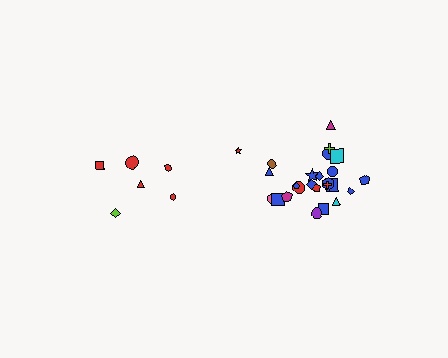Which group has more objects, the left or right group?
The right group.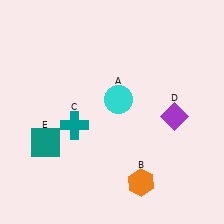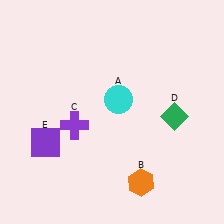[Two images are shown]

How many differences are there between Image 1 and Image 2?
There are 3 differences between the two images.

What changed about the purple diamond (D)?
In Image 1, D is purple. In Image 2, it changed to green.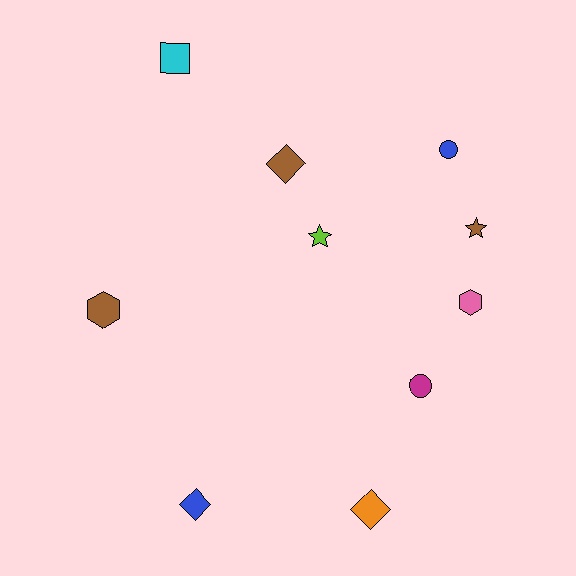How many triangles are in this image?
There are no triangles.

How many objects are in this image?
There are 10 objects.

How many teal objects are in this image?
There are no teal objects.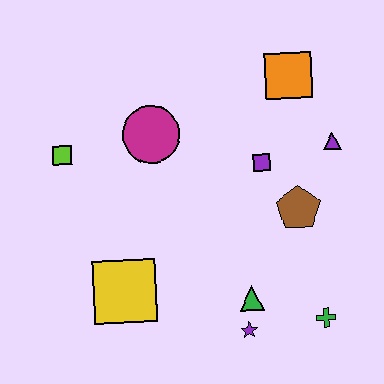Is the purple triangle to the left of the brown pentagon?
No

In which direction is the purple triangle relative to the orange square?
The purple triangle is below the orange square.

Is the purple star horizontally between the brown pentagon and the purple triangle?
No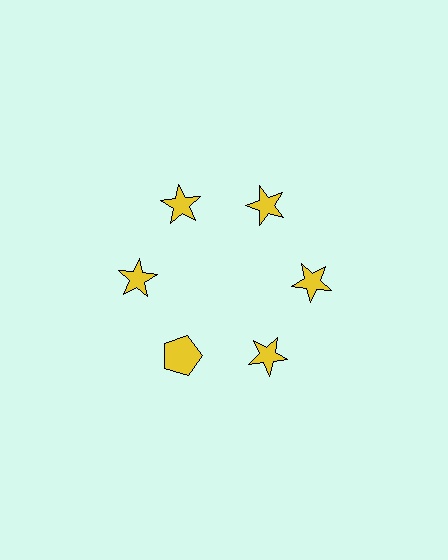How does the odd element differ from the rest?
It has a different shape: pentagon instead of star.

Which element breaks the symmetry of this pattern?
The yellow pentagon at roughly the 7 o'clock position breaks the symmetry. All other shapes are yellow stars.